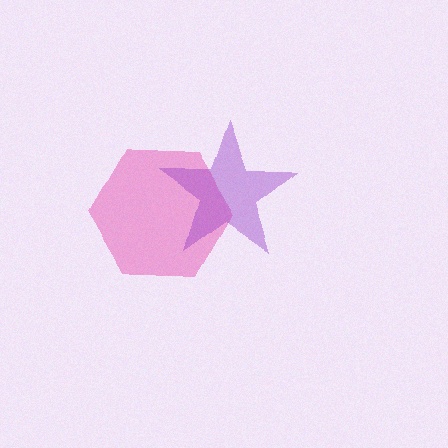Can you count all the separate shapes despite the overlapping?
Yes, there are 2 separate shapes.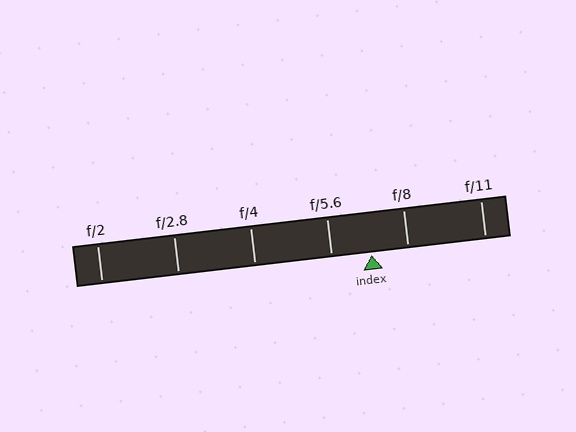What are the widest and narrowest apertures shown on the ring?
The widest aperture shown is f/2 and the narrowest is f/11.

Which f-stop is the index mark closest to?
The index mark is closest to f/8.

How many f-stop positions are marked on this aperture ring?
There are 6 f-stop positions marked.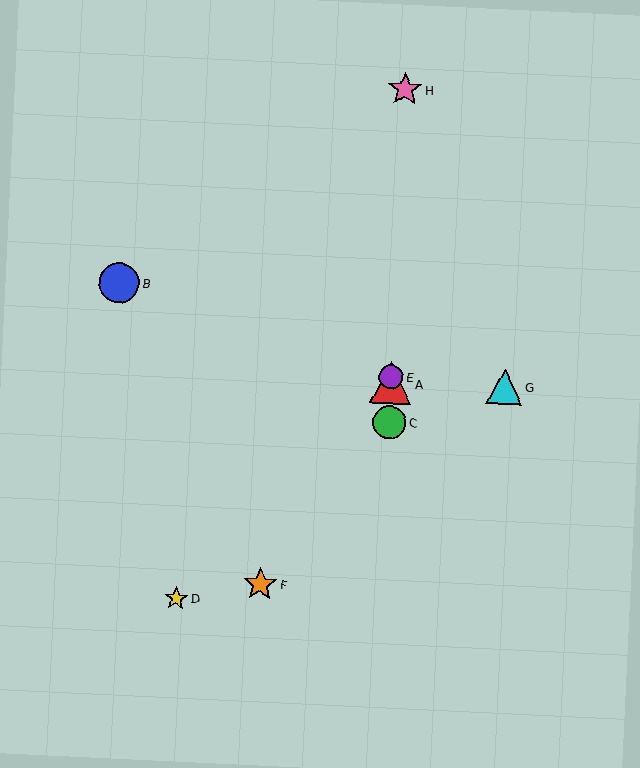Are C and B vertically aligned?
No, C is at x≈389 and B is at x≈119.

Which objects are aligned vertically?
Objects A, C, E, H are aligned vertically.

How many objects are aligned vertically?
4 objects (A, C, E, H) are aligned vertically.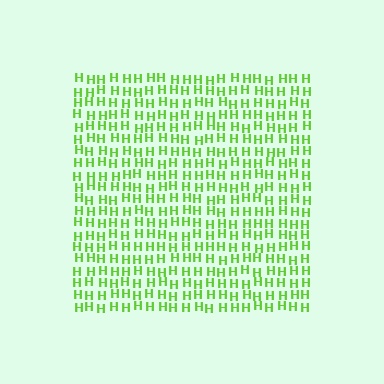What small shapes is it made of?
It is made of small letter H's.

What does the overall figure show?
The overall figure shows a square.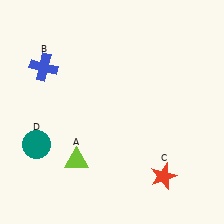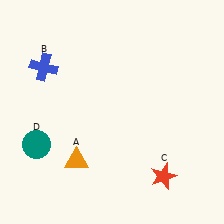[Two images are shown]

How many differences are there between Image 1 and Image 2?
There is 1 difference between the two images.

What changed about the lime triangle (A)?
In Image 1, A is lime. In Image 2, it changed to orange.